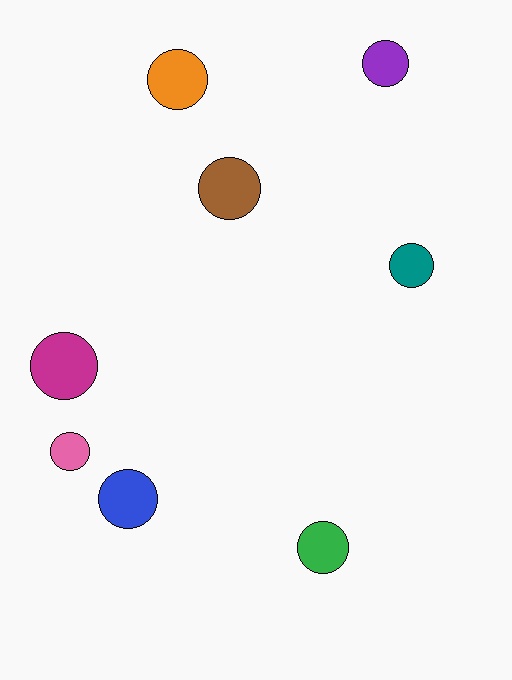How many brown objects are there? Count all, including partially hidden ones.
There is 1 brown object.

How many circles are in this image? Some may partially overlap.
There are 8 circles.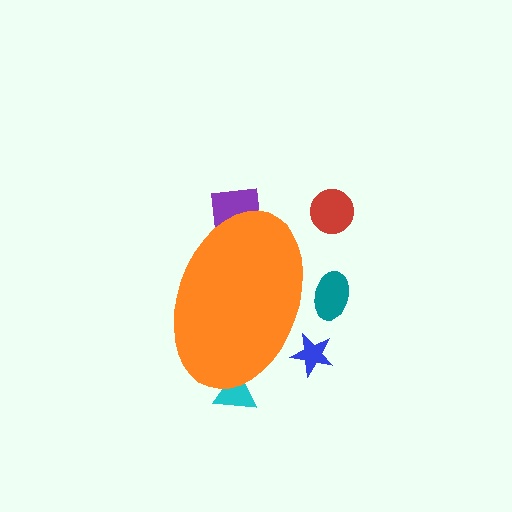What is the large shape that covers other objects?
An orange ellipse.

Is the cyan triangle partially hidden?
Yes, the cyan triangle is partially hidden behind the orange ellipse.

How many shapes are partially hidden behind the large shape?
4 shapes are partially hidden.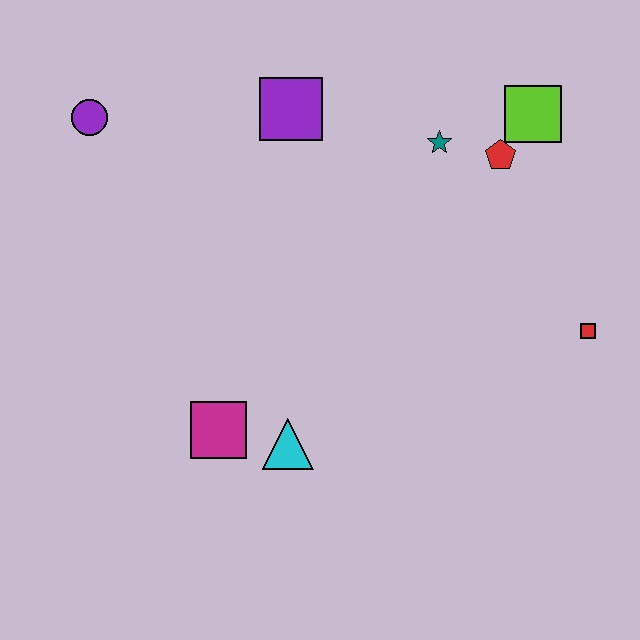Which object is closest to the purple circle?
The purple square is closest to the purple circle.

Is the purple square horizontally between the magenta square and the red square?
Yes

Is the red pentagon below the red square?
No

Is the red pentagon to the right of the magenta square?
Yes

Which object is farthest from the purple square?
The red square is farthest from the purple square.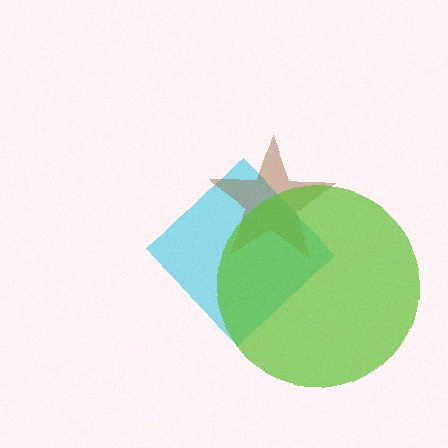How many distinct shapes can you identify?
There are 3 distinct shapes: a cyan diamond, a brown star, a lime circle.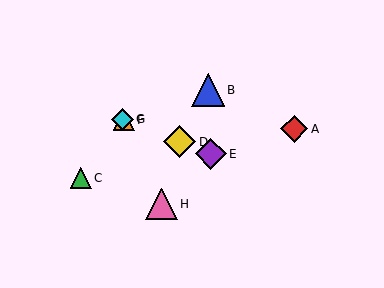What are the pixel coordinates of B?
Object B is at (208, 90).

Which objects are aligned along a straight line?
Objects D, E, F, G are aligned along a straight line.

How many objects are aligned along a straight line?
4 objects (D, E, F, G) are aligned along a straight line.